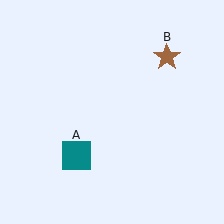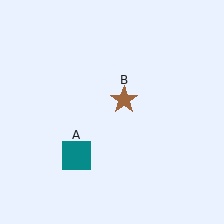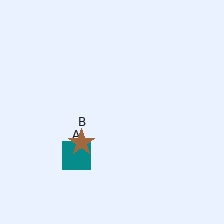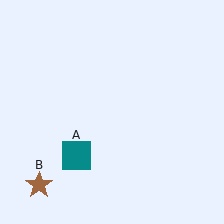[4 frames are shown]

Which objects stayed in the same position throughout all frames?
Teal square (object A) remained stationary.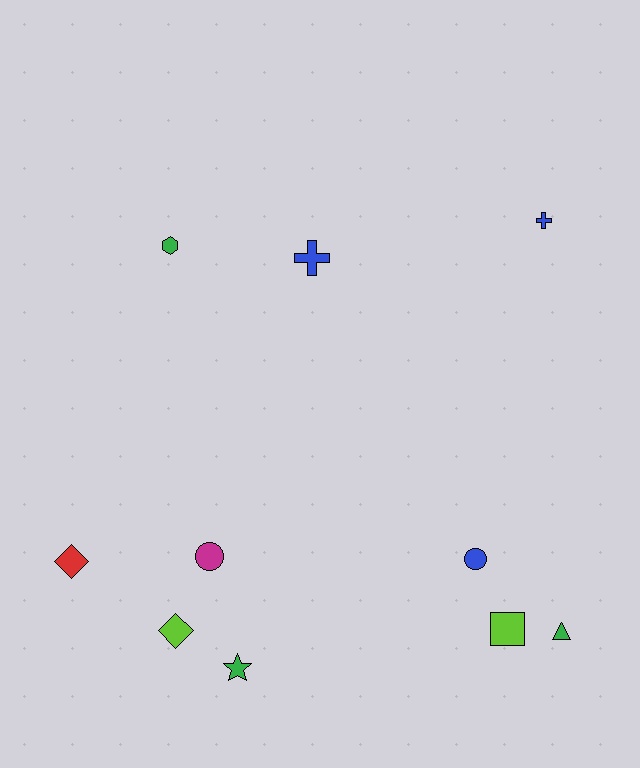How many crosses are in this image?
There are 2 crosses.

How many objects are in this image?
There are 10 objects.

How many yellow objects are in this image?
There are no yellow objects.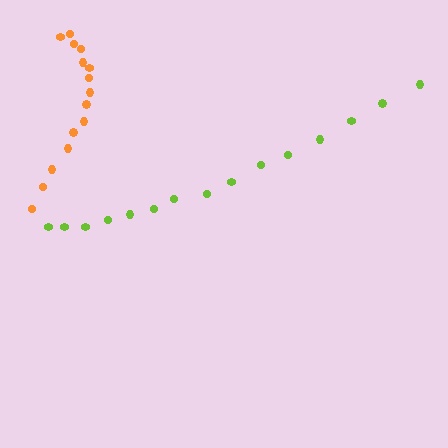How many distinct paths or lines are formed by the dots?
There are 2 distinct paths.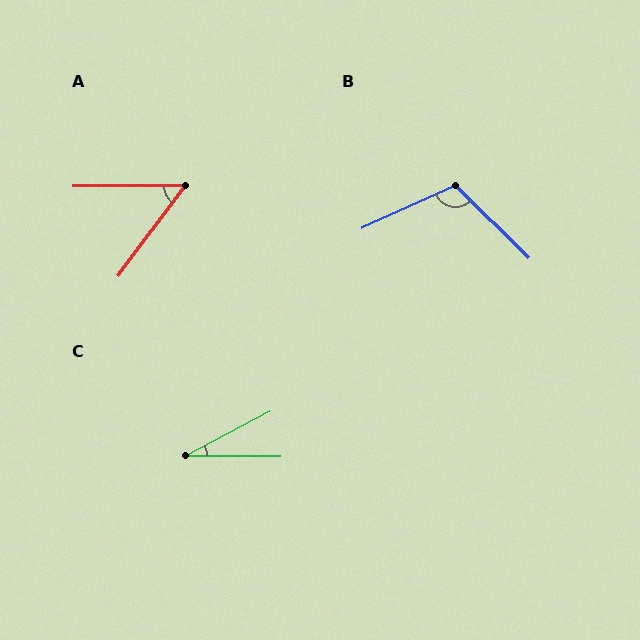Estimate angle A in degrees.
Approximately 53 degrees.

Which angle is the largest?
B, at approximately 111 degrees.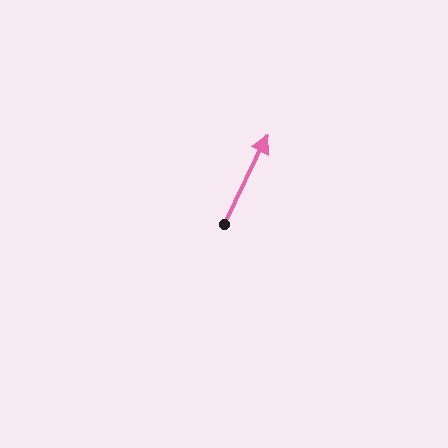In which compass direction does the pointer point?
Northeast.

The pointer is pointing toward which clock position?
Roughly 1 o'clock.